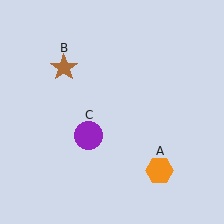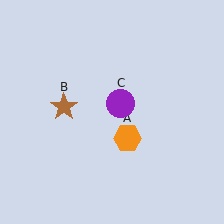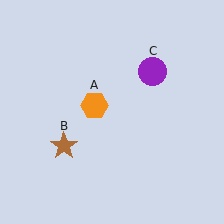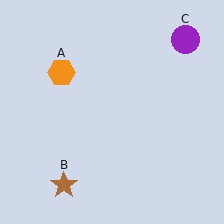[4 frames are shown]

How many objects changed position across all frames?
3 objects changed position: orange hexagon (object A), brown star (object B), purple circle (object C).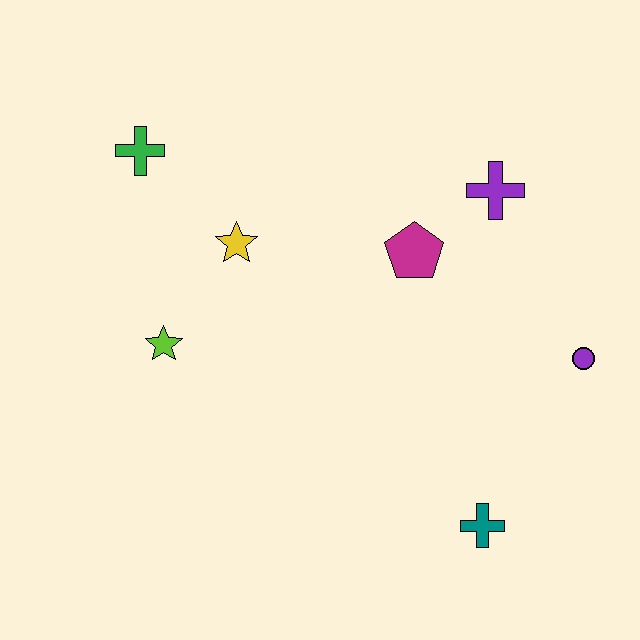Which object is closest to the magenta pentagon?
The purple cross is closest to the magenta pentagon.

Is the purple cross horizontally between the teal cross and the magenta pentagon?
No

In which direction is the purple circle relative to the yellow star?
The purple circle is to the right of the yellow star.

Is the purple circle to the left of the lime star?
No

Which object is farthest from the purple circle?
The green cross is farthest from the purple circle.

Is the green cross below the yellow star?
No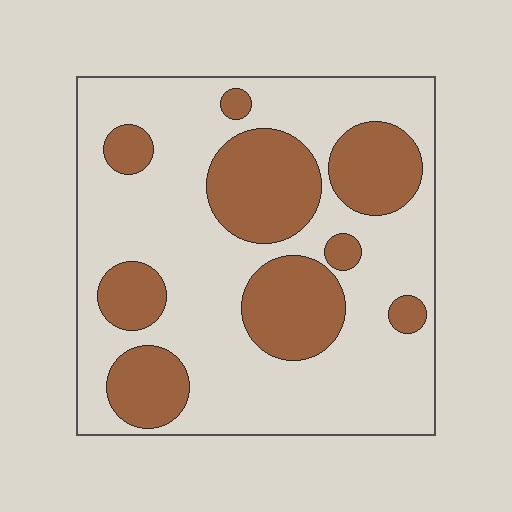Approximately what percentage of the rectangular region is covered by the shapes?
Approximately 30%.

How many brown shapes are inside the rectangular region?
9.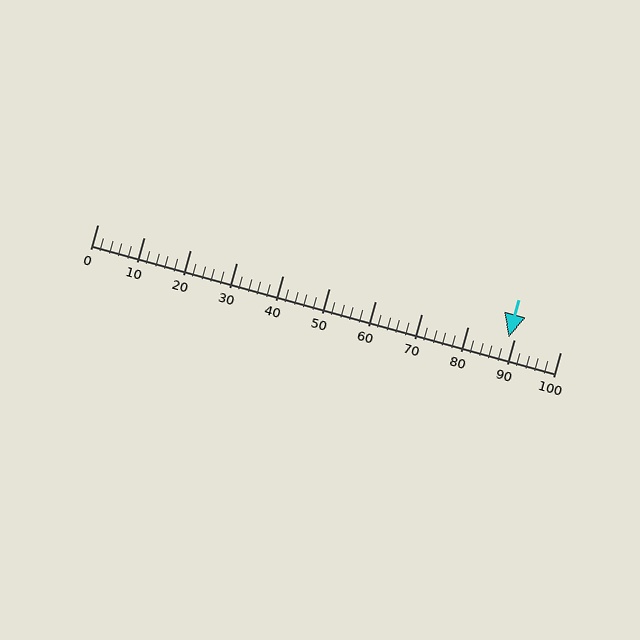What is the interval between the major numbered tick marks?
The major tick marks are spaced 10 units apart.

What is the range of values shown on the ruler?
The ruler shows values from 0 to 100.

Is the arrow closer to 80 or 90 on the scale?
The arrow is closer to 90.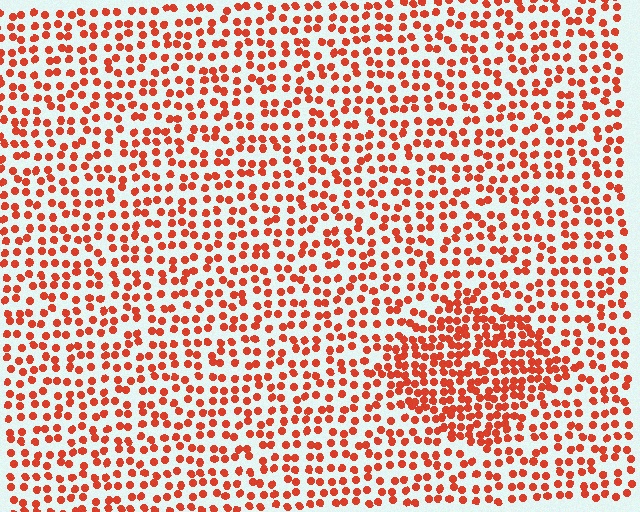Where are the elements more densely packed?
The elements are more densely packed inside the diamond boundary.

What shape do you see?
I see a diamond.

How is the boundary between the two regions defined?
The boundary is defined by a change in element density (approximately 1.8x ratio). All elements are the same color, size, and shape.